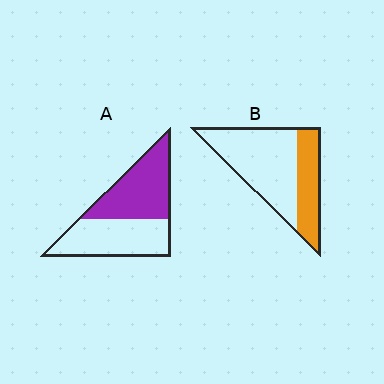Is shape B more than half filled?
No.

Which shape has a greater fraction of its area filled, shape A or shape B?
Shape A.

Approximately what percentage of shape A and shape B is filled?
A is approximately 50% and B is approximately 35%.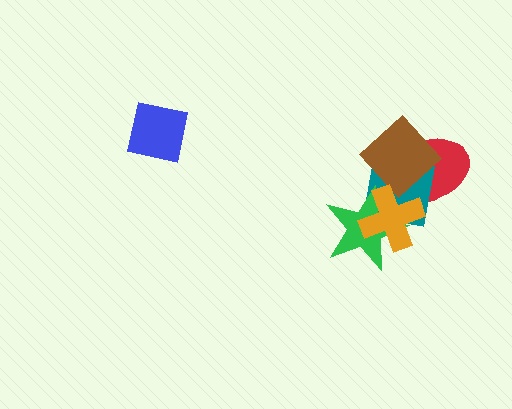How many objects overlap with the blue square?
0 objects overlap with the blue square.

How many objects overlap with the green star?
2 objects overlap with the green star.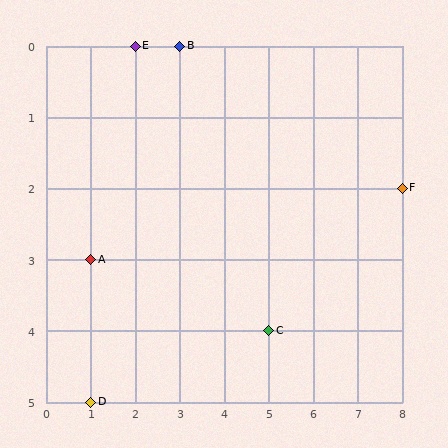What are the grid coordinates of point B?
Point B is at grid coordinates (3, 0).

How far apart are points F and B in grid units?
Points F and B are 5 columns and 2 rows apart (about 5.4 grid units diagonally).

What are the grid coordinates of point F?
Point F is at grid coordinates (8, 2).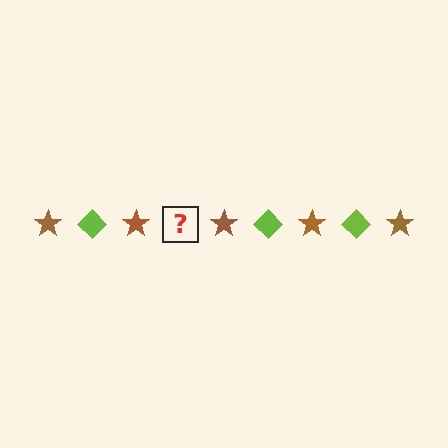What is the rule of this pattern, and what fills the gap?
The rule is that the pattern alternates between brown star and lime diamond. The gap should be filled with a lime diamond.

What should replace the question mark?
The question mark should be replaced with a lime diamond.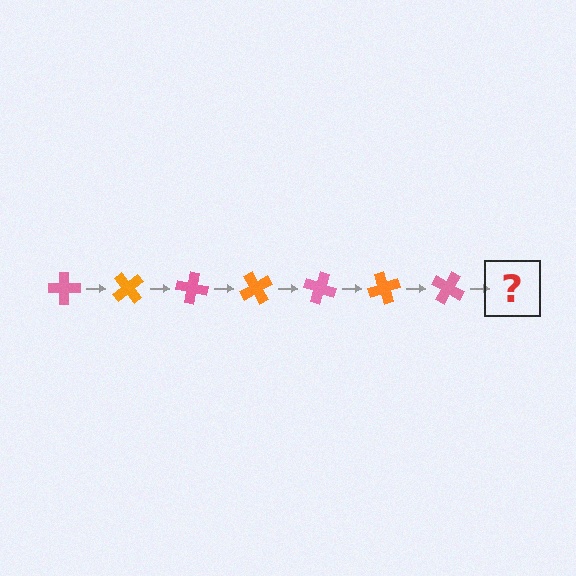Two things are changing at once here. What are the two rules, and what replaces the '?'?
The two rules are that it rotates 50 degrees each step and the color cycles through pink and orange. The '?' should be an orange cross, rotated 350 degrees from the start.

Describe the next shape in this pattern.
It should be an orange cross, rotated 350 degrees from the start.